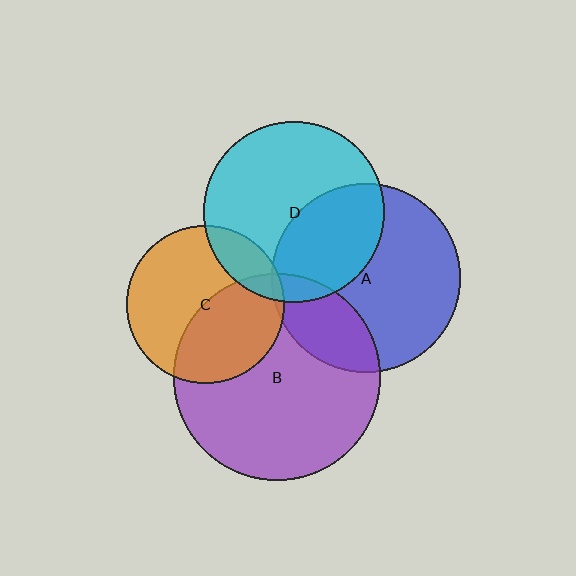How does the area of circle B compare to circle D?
Approximately 1.3 times.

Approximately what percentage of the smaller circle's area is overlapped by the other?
Approximately 35%.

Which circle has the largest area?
Circle B (purple).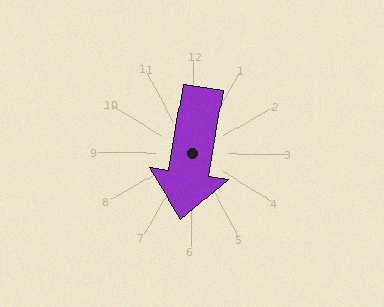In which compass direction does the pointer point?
South.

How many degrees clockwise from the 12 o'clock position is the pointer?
Approximately 189 degrees.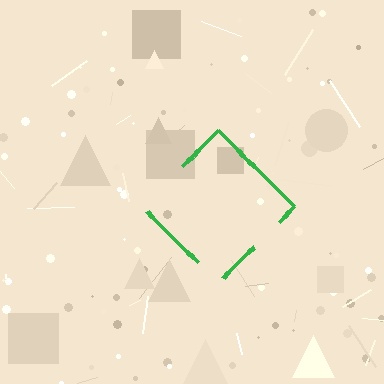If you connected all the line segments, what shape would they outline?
They would outline a diamond.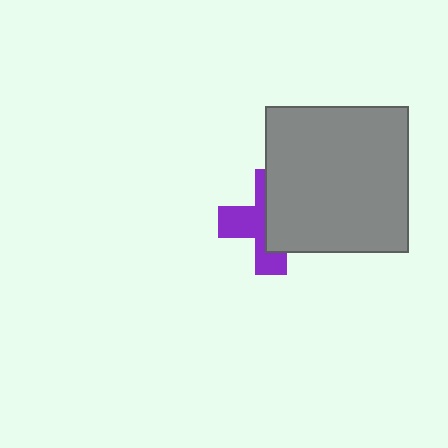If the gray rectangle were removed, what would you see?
You would see the complete purple cross.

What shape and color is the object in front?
The object in front is a gray rectangle.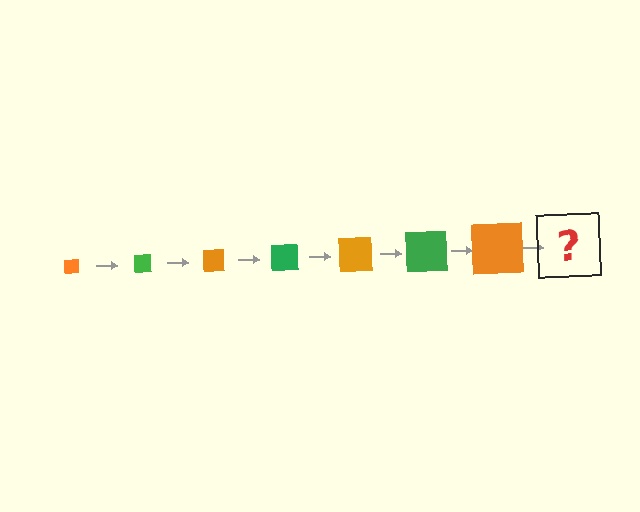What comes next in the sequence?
The next element should be a green square, larger than the previous one.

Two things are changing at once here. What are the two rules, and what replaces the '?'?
The two rules are that the square grows larger each step and the color cycles through orange and green. The '?' should be a green square, larger than the previous one.